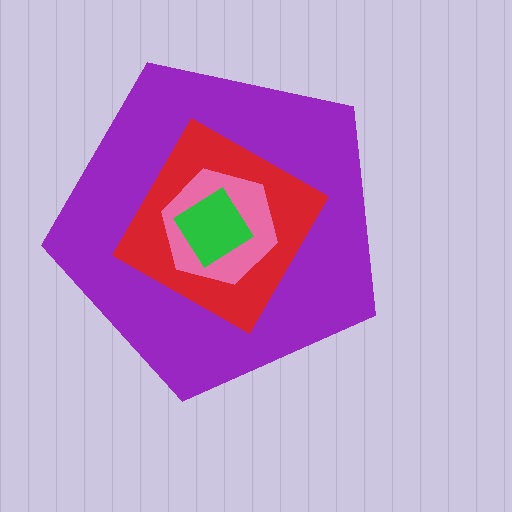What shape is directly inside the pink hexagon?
The green diamond.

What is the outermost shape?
The purple pentagon.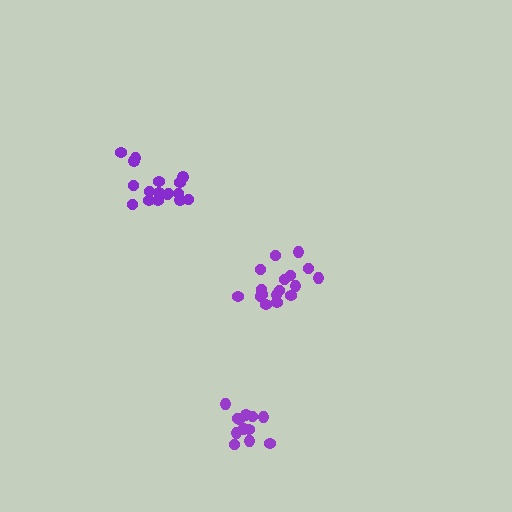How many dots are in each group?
Group 1: 17 dots, Group 2: 17 dots, Group 3: 13 dots (47 total).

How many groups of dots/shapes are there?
There are 3 groups.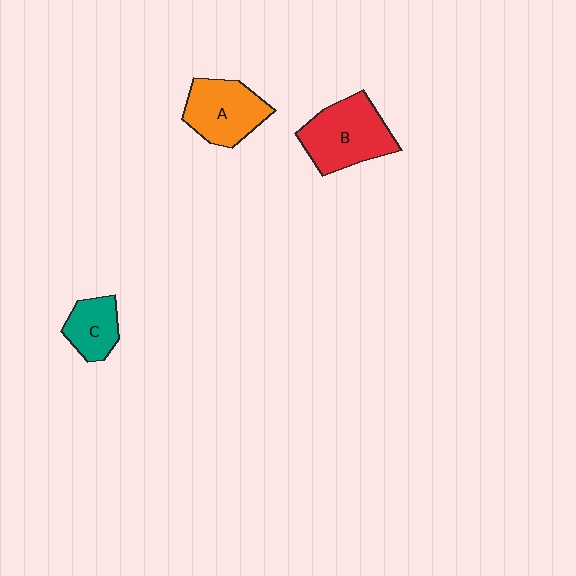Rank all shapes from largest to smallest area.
From largest to smallest: B (red), A (orange), C (teal).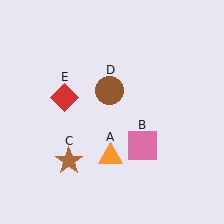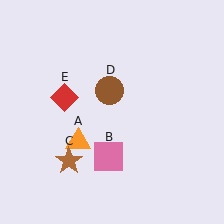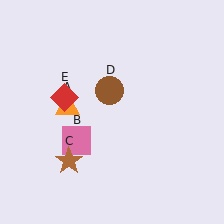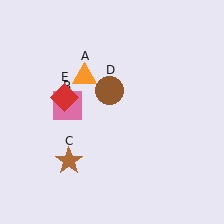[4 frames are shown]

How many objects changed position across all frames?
2 objects changed position: orange triangle (object A), pink square (object B).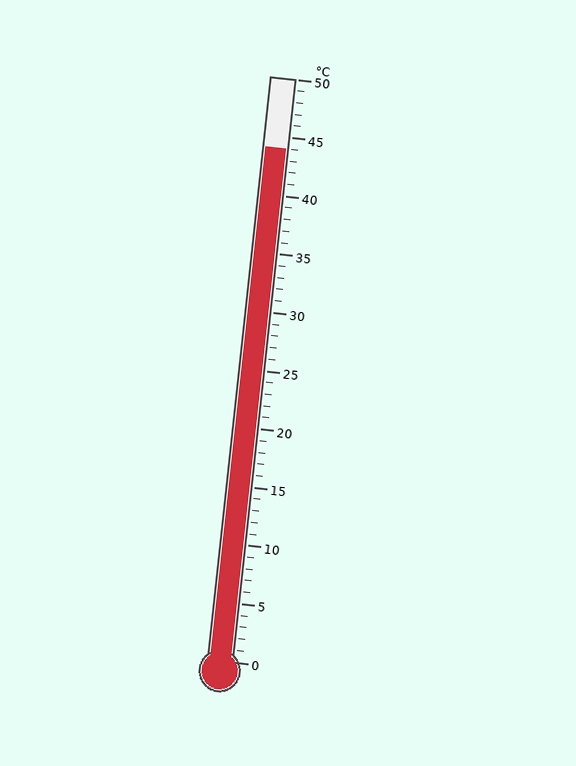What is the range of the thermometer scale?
The thermometer scale ranges from 0°C to 50°C.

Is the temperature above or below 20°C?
The temperature is above 20°C.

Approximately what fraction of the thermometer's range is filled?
The thermometer is filled to approximately 90% of its range.